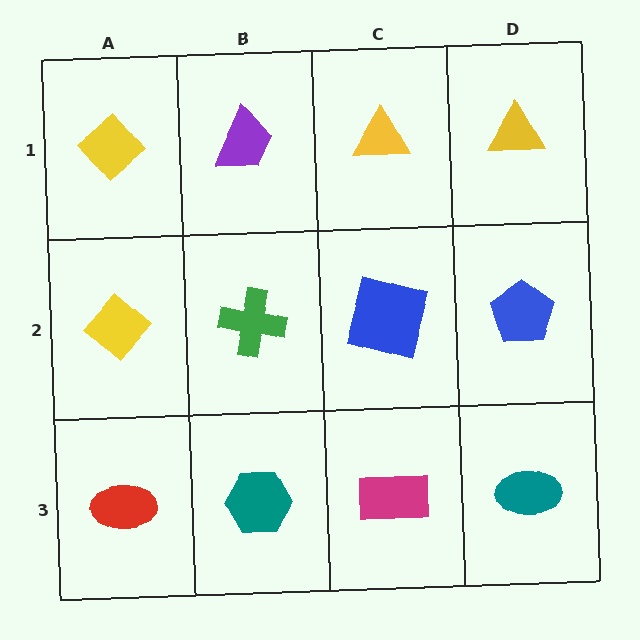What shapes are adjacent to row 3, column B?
A green cross (row 2, column B), a red ellipse (row 3, column A), a magenta rectangle (row 3, column C).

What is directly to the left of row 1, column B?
A yellow diamond.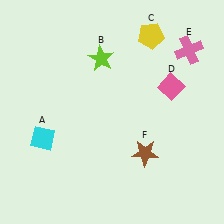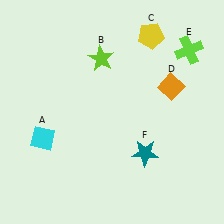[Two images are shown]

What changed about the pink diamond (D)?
In Image 1, D is pink. In Image 2, it changed to orange.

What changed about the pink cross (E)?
In Image 1, E is pink. In Image 2, it changed to lime.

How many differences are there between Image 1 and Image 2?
There are 3 differences between the two images.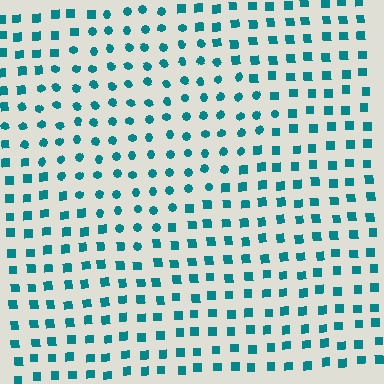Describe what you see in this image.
The image is filled with small teal elements arranged in a uniform grid. A diamond-shaped region contains circles, while the surrounding area contains squares. The boundary is defined purely by the change in element shape.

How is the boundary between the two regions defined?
The boundary is defined by a change in element shape: circles inside vs. squares outside. All elements share the same color and spacing.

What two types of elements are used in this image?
The image uses circles inside the diamond region and squares outside it.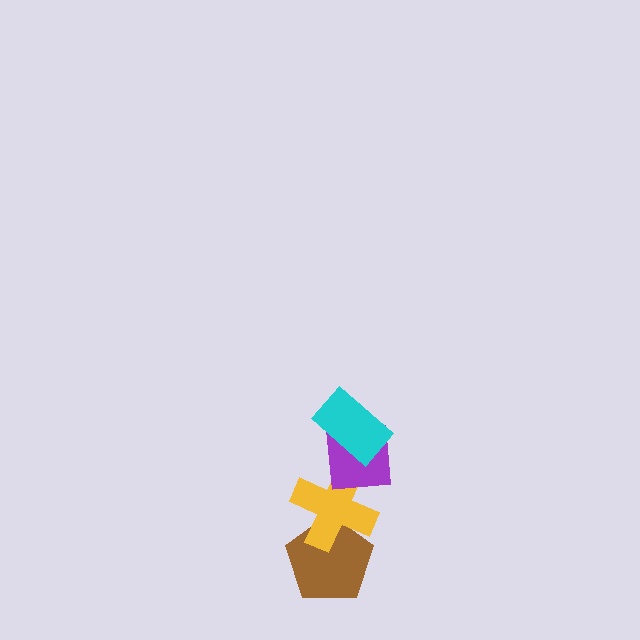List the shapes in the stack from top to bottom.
From top to bottom: the cyan rectangle, the purple square, the yellow cross, the brown pentagon.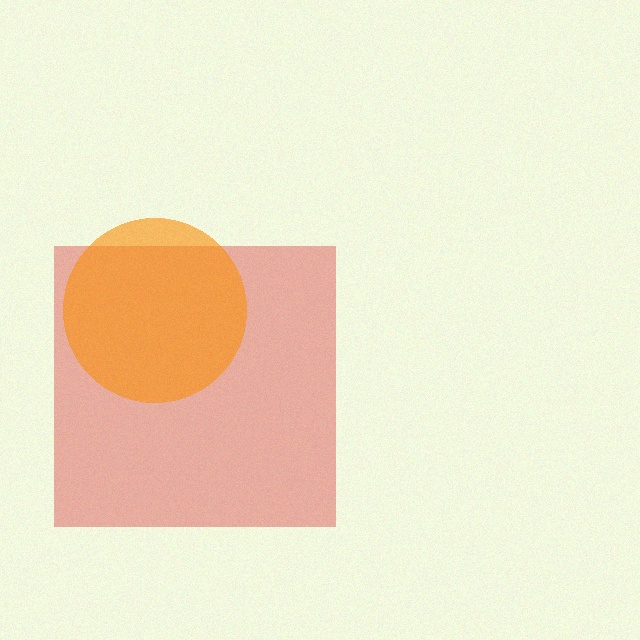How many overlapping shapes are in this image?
There are 2 overlapping shapes in the image.